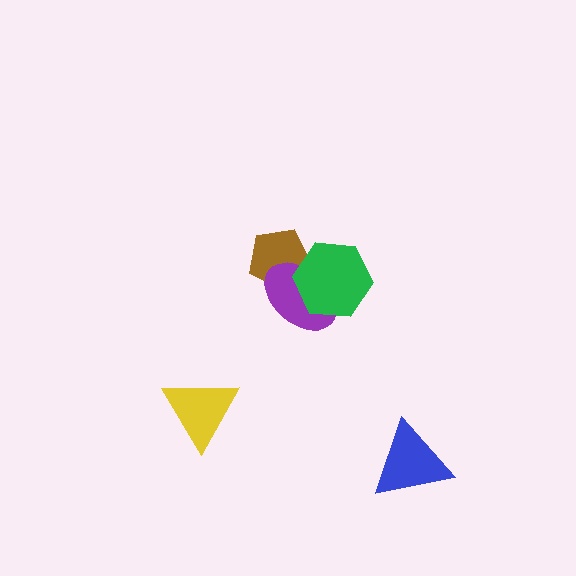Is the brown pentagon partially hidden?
Yes, it is partially covered by another shape.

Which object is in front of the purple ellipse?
The green hexagon is in front of the purple ellipse.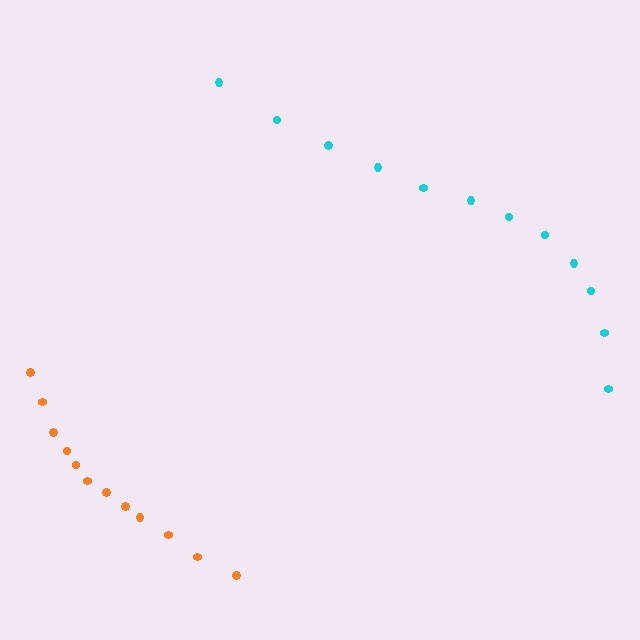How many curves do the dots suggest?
There are 2 distinct paths.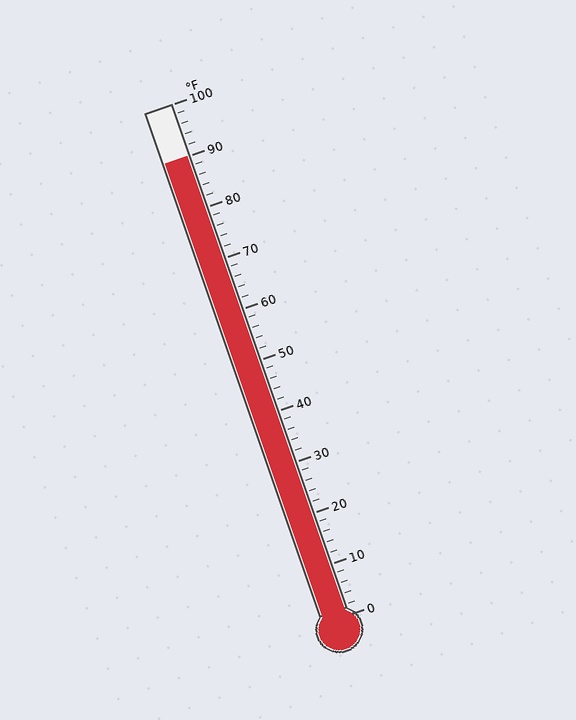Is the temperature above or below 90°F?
The temperature is at 90°F.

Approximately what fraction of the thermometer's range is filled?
The thermometer is filled to approximately 90% of its range.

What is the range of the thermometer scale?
The thermometer scale ranges from 0°F to 100°F.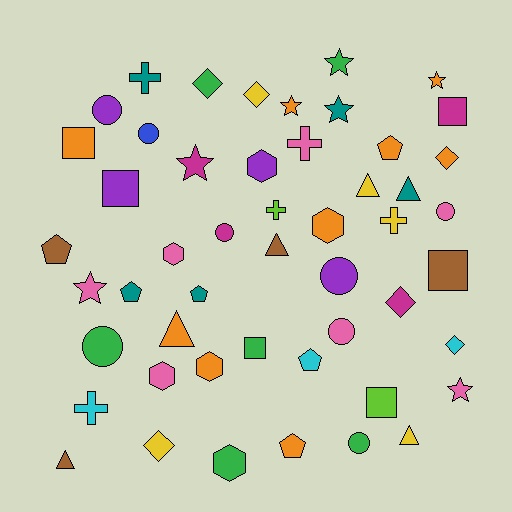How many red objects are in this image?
There are no red objects.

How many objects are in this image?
There are 50 objects.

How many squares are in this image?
There are 6 squares.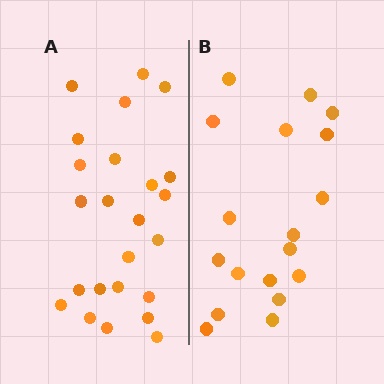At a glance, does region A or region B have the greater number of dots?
Region A (the left region) has more dots.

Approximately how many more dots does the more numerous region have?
Region A has about 6 more dots than region B.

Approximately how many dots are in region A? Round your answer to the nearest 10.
About 20 dots. (The exact count is 24, which rounds to 20.)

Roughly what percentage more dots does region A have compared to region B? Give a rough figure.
About 35% more.